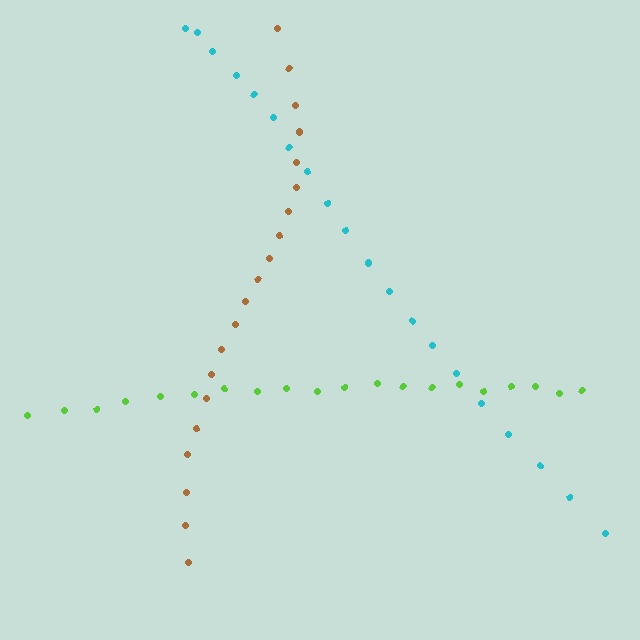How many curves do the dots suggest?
There are 3 distinct paths.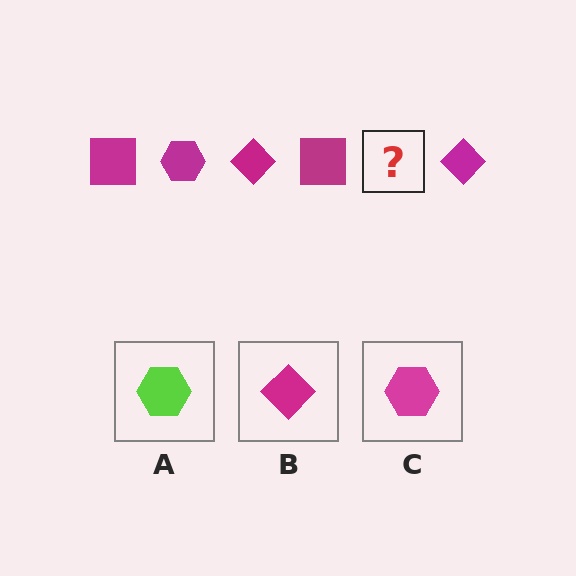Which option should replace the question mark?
Option C.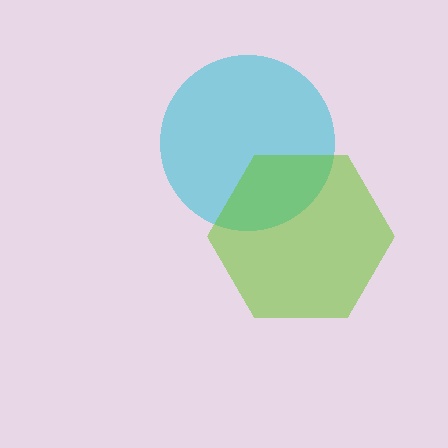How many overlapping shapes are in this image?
There are 2 overlapping shapes in the image.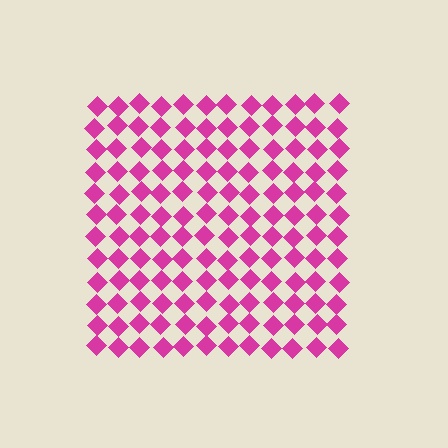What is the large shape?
The large shape is a square.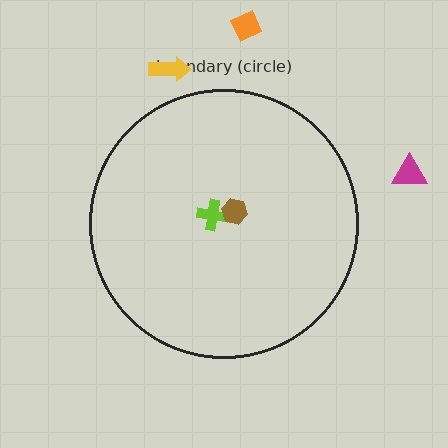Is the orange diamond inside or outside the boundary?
Outside.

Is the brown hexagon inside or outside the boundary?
Inside.